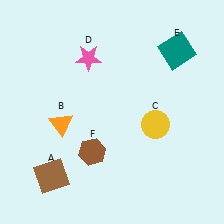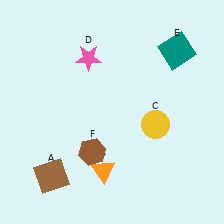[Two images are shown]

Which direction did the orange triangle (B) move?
The orange triangle (B) moved down.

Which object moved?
The orange triangle (B) moved down.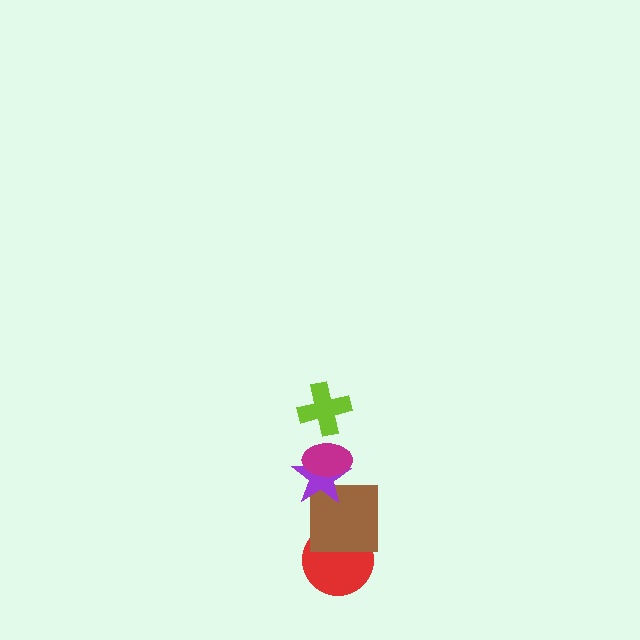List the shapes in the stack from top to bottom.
From top to bottom: the lime cross, the magenta ellipse, the purple star, the brown square, the red circle.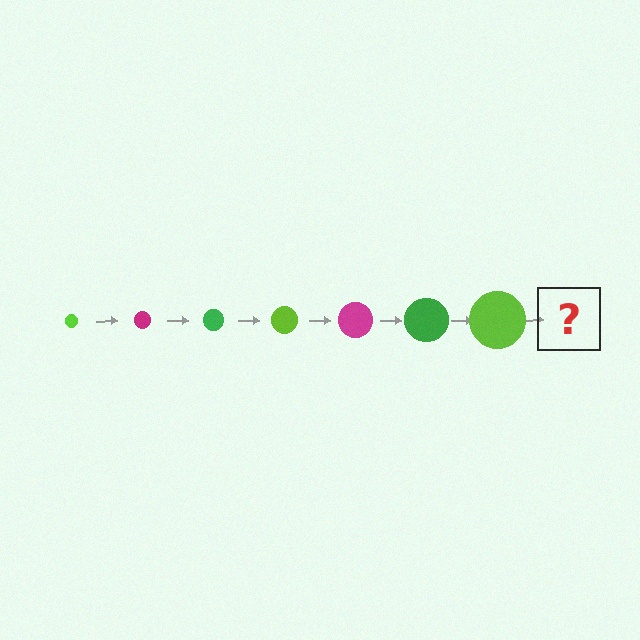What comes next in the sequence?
The next element should be a magenta circle, larger than the previous one.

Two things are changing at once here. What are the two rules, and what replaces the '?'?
The two rules are that the circle grows larger each step and the color cycles through lime, magenta, and green. The '?' should be a magenta circle, larger than the previous one.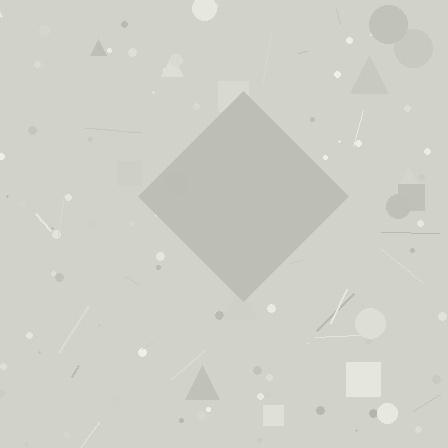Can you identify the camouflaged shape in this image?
The camouflaged shape is a diamond.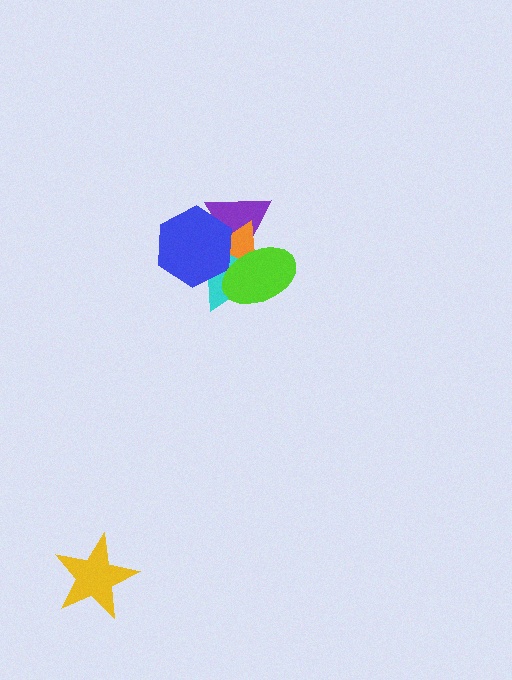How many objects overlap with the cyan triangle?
4 objects overlap with the cyan triangle.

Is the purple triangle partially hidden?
Yes, it is partially covered by another shape.